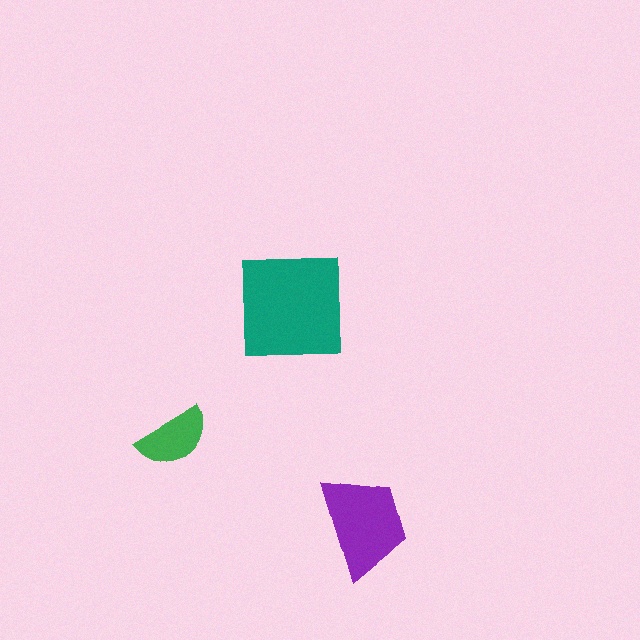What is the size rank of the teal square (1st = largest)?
1st.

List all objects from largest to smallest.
The teal square, the purple trapezoid, the green semicircle.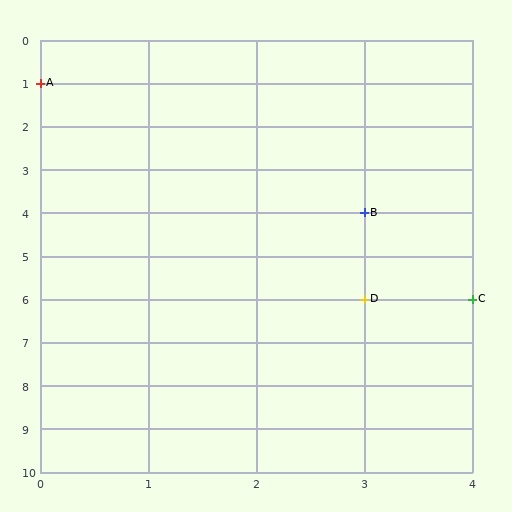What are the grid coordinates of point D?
Point D is at grid coordinates (3, 6).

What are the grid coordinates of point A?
Point A is at grid coordinates (0, 1).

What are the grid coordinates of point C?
Point C is at grid coordinates (4, 6).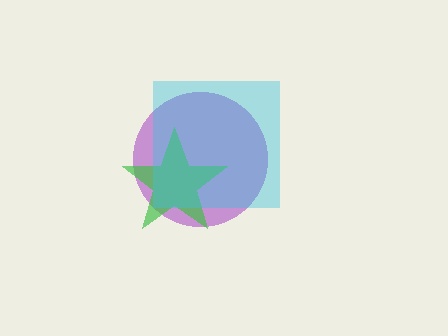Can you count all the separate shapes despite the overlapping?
Yes, there are 3 separate shapes.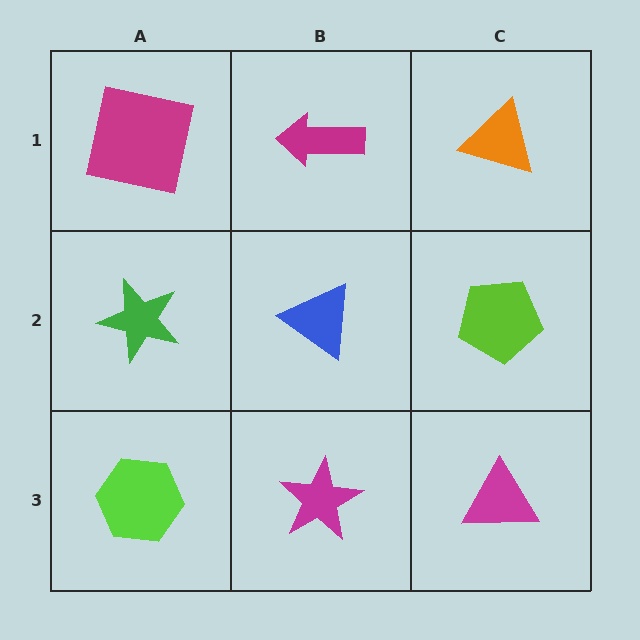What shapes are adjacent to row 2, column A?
A magenta square (row 1, column A), a lime hexagon (row 3, column A), a blue triangle (row 2, column B).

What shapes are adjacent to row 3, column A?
A green star (row 2, column A), a magenta star (row 3, column B).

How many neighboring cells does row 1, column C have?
2.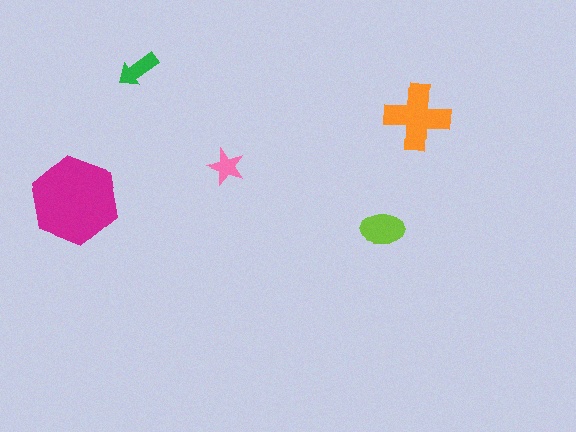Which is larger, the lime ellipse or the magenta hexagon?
The magenta hexagon.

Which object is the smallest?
The pink star.